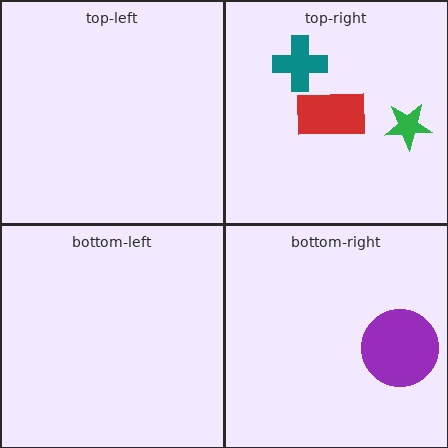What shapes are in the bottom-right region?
The purple circle.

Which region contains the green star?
The top-right region.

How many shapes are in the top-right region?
3.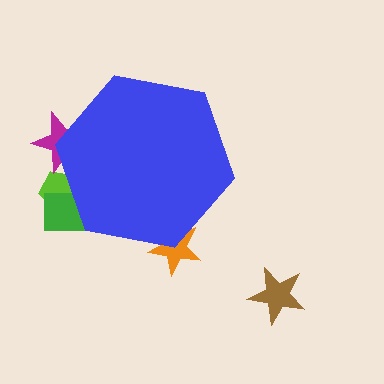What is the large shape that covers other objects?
A blue hexagon.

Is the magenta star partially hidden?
Yes, the magenta star is partially hidden behind the blue hexagon.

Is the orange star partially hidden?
Yes, the orange star is partially hidden behind the blue hexagon.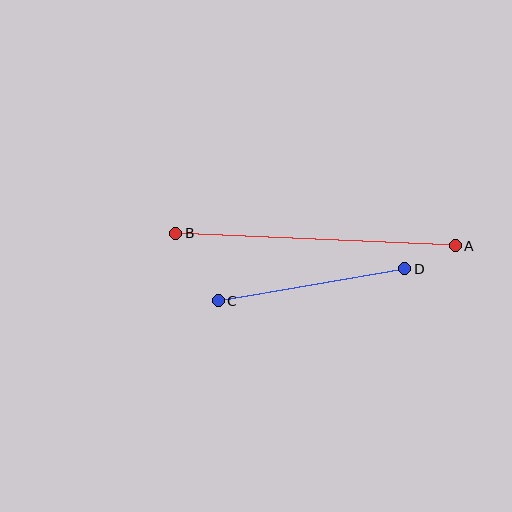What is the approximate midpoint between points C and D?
The midpoint is at approximately (311, 285) pixels.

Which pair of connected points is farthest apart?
Points A and B are farthest apart.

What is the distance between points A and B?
The distance is approximately 280 pixels.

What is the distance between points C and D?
The distance is approximately 189 pixels.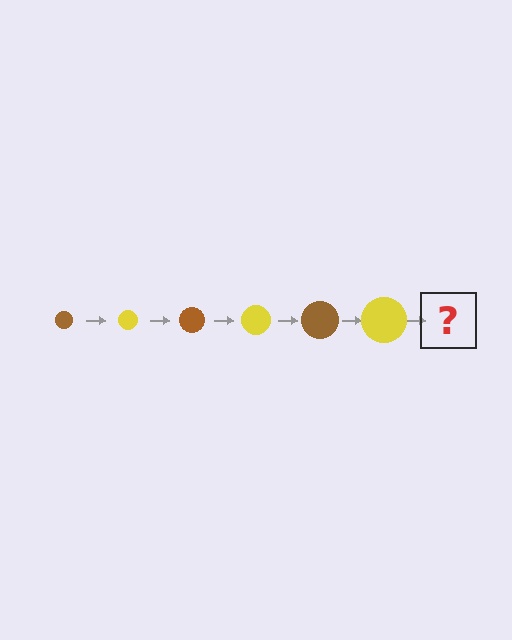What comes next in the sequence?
The next element should be a brown circle, larger than the previous one.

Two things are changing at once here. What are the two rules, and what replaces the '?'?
The two rules are that the circle grows larger each step and the color cycles through brown and yellow. The '?' should be a brown circle, larger than the previous one.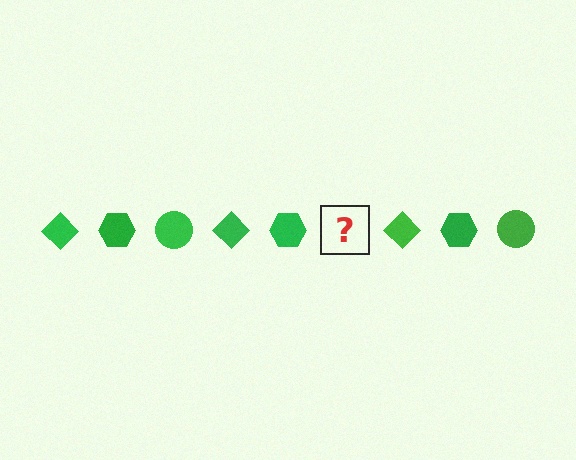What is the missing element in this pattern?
The missing element is a green circle.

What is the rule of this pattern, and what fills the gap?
The rule is that the pattern cycles through diamond, hexagon, circle shapes in green. The gap should be filled with a green circle.